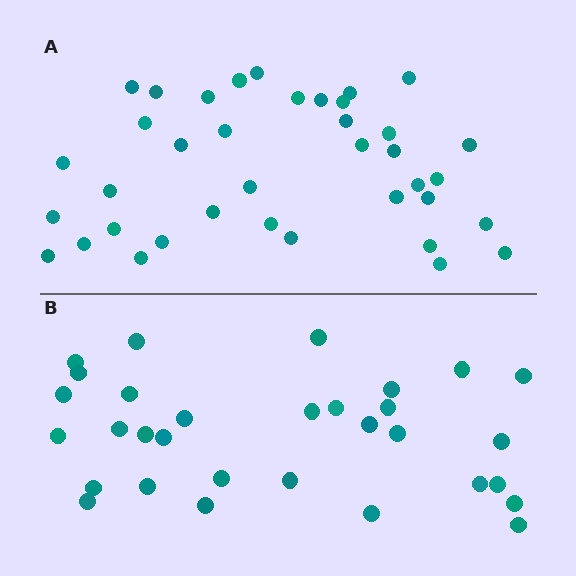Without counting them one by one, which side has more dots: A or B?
Region A (the top region) has more dots.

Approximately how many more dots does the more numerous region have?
Region A has roughly 8 or so more dots than region B.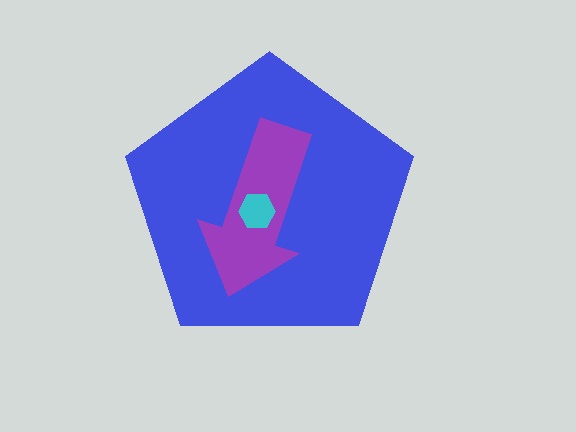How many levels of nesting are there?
3.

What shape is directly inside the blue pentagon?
The purple arrow.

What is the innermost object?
The cyan hexagon.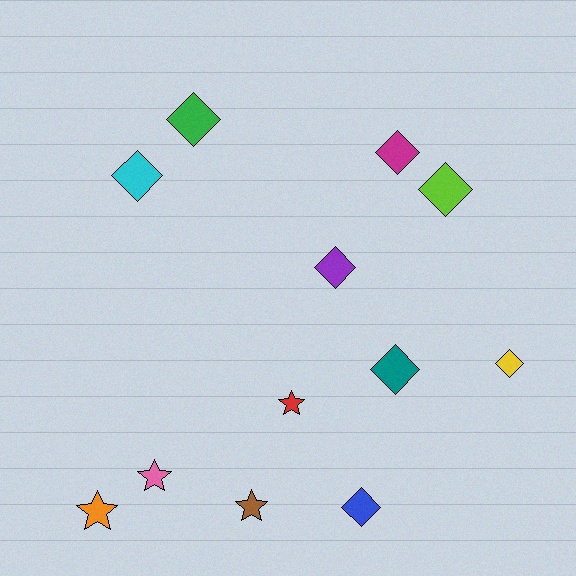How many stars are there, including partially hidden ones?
There are 4 stars.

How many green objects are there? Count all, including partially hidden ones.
There is 1 green object.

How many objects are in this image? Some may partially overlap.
There are 12 objects.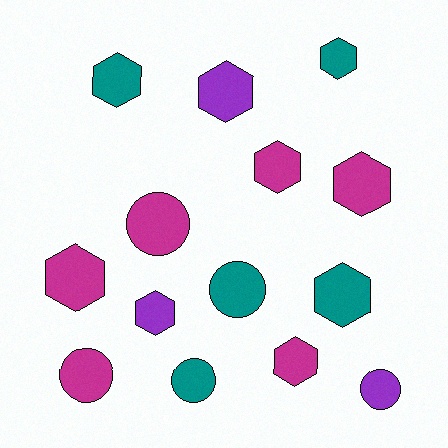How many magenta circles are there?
There are 2 magenta circles.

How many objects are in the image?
There are 14 objects.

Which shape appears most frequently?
Hexagon, with 9 objects.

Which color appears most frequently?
Magenta, with 6 objects.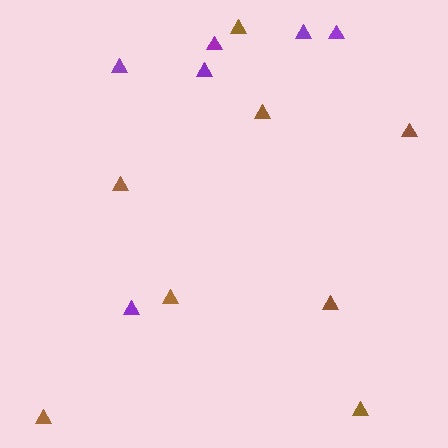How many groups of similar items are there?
There are 2 groups: one group of brown triangles (8) and one group of purple triangles (6).